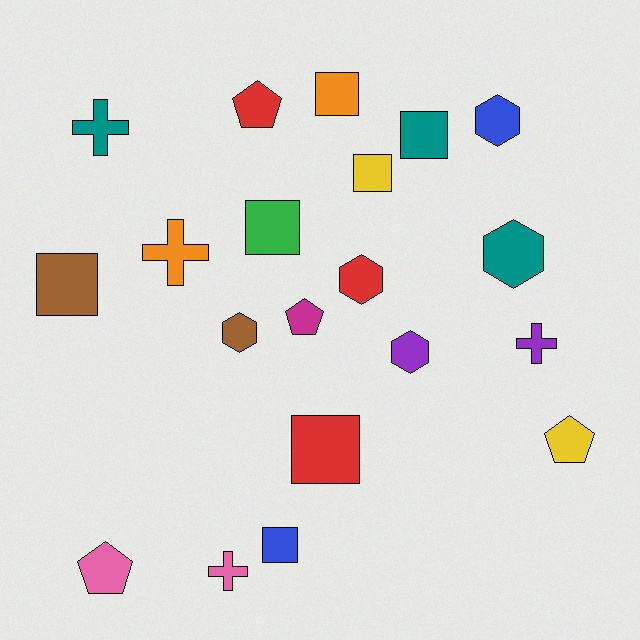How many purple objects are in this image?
There are 2 purple objects.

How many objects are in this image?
There are 20 objects.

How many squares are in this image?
There are 7 squares.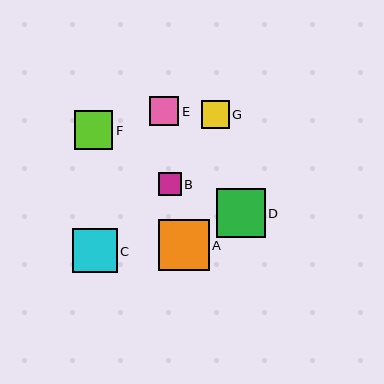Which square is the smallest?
Square B is the smallest with a size of approximately 23 pixels.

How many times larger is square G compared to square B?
Square G is approximately 1.2 times the size of square B.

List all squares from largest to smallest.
From largest to smallest: A, D, C, F, E, G, B.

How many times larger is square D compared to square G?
Square D is approximately 1.8 times the size of square G.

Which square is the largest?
Square A is the largest with a size of approximately 51 pixels.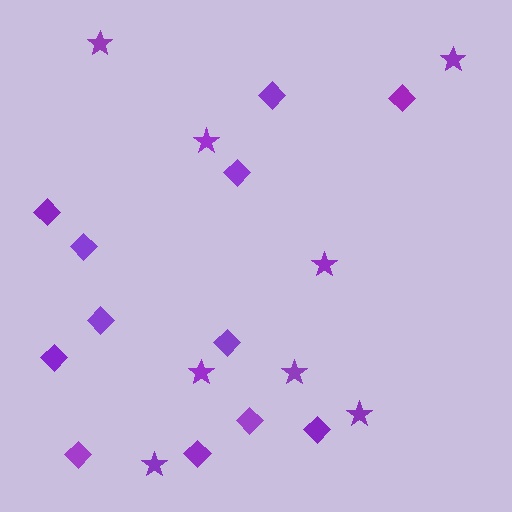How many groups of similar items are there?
There are 2 groups: one group of diamonds (12) and one group of stars (8).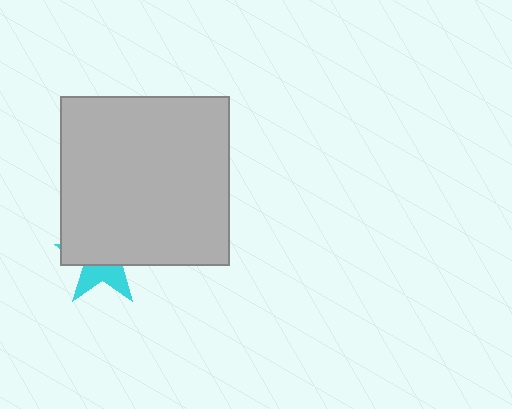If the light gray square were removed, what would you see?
You would see the complete cyan star.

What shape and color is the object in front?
The object in front is a light gray square.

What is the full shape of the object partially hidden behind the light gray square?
The partially hidden object is a cyan star.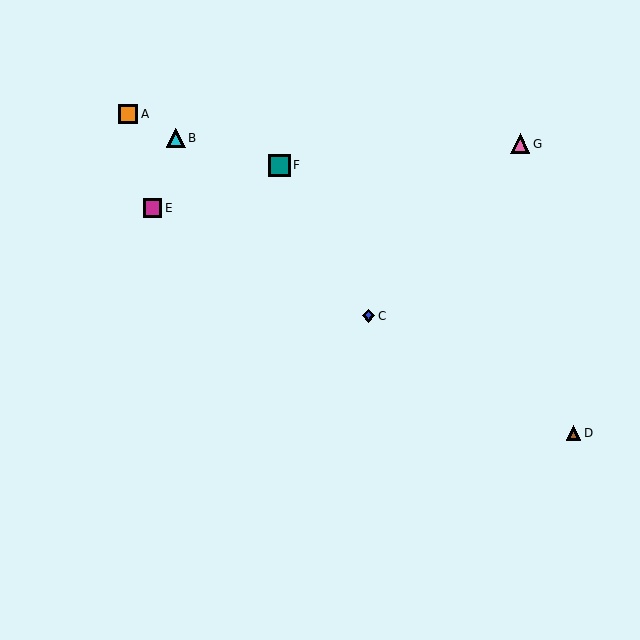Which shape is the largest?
The teal square (labeled F) is the largest.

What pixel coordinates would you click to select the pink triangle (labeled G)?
Click at (520, 144) to select the pink triangle G.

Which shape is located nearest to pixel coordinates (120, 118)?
The orange square (labeled A) at (128, 114) is nearest to that location.